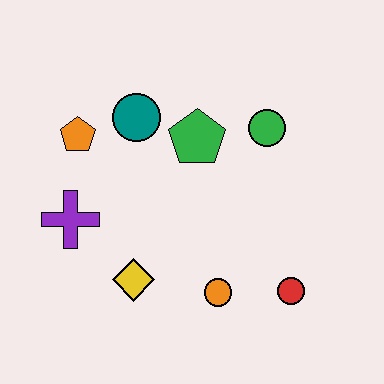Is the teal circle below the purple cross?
No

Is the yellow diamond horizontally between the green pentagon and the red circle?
No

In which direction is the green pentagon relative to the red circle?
The green pentagon is above the red circle.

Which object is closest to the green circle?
The green pentagon is closest to the green circle.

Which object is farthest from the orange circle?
The orange pentagon is farthest from the orange circle.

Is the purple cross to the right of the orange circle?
No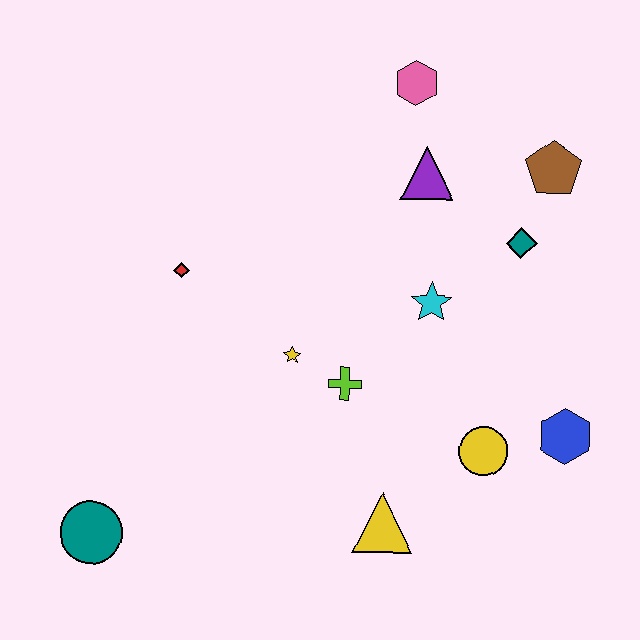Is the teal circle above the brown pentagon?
No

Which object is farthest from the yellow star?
The brown pentagon is farthest from the yellow star.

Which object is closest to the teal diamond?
The brown pentagon is closest to the teal diamond.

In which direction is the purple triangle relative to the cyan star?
The purple triangle is above the cyan star.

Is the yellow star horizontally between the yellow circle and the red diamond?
Yes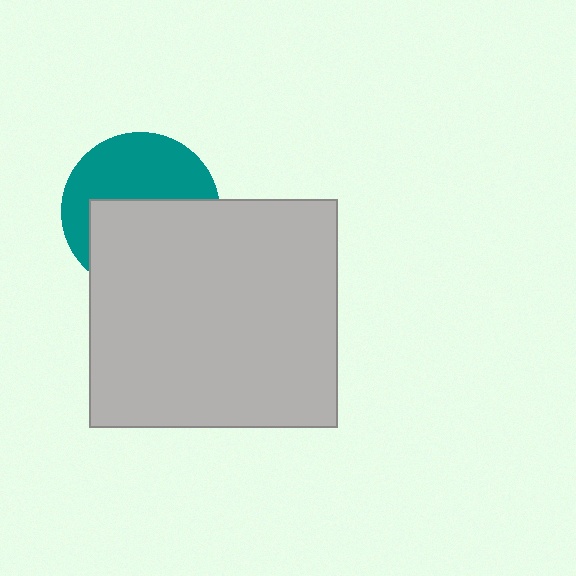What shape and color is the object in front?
The object in front is a light gray rectangle.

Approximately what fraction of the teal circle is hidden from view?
Roughly 52% of the teal circle is hidden behind the light gray rectangle.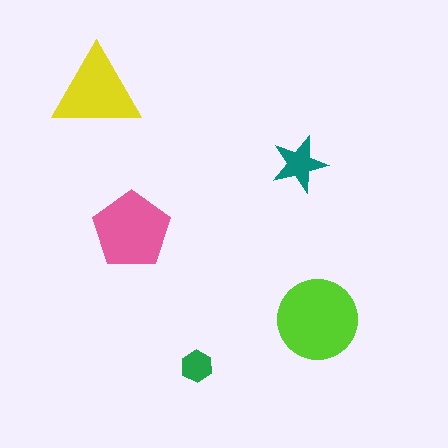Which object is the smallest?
The green hexagon.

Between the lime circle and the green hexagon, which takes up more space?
The lime circle.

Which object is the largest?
The lime circle.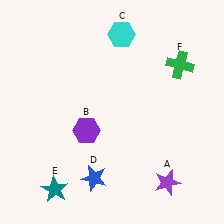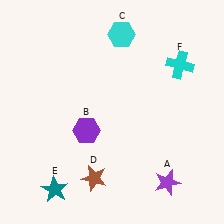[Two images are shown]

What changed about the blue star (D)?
In Image 1, D is blue. In Image 2, it changed to brown.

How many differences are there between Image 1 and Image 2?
There are 2 differences between the two images.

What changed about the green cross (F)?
In Image 1, F is green. In Image 2, it changed to cyan.